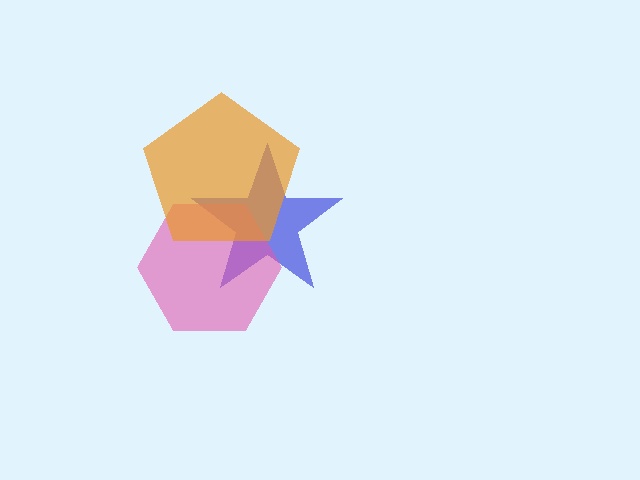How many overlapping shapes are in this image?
There are 3 overlapping shapes in the image.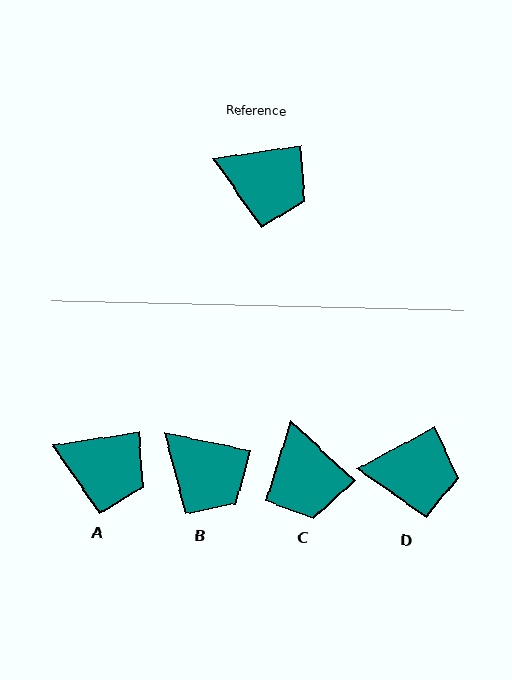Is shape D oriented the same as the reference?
No, it is off by about 20 degrees.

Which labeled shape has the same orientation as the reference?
A.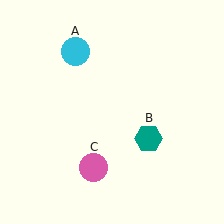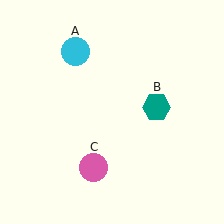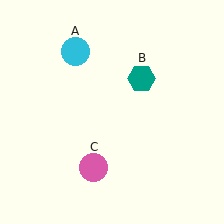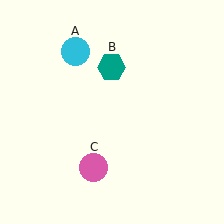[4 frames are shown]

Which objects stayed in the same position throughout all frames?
Cyan circle (object A) and pink circle (object C) remained stationary.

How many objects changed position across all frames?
1 object changed position: teal hexagon (object B).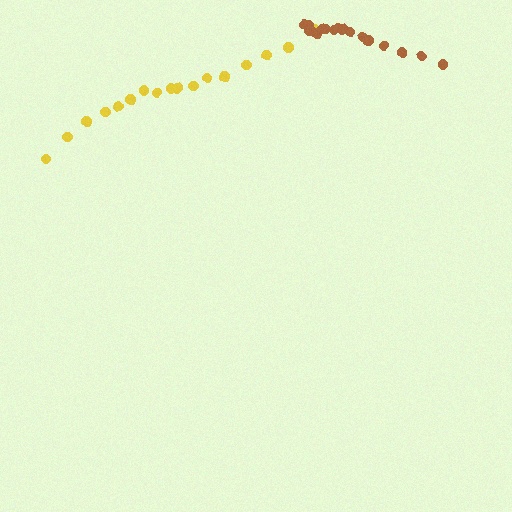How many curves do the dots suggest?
There are 2 distinct paths.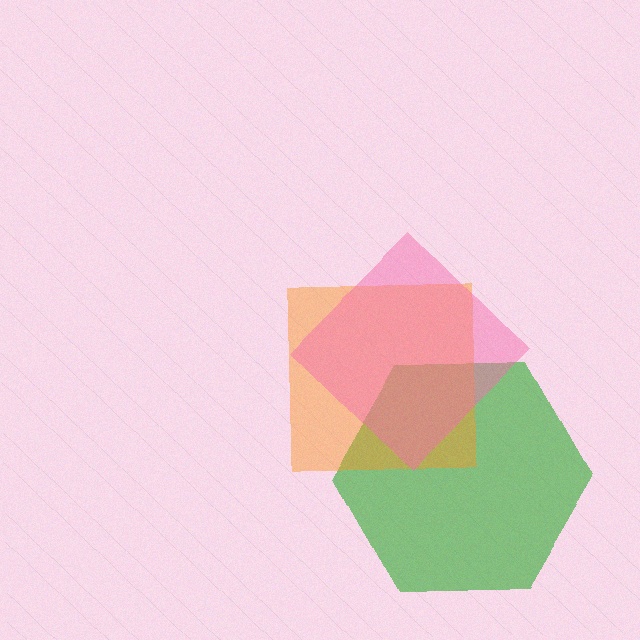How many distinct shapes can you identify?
There are 3 distinct shapes: a green hexagon, an orange square, a pink diamond.